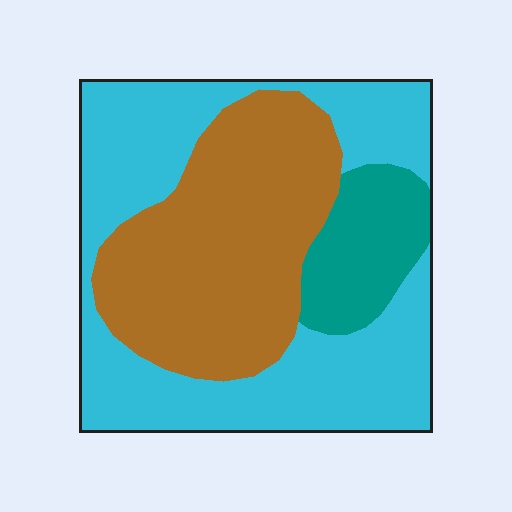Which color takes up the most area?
Cyan, at roughly 50%.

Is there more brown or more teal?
Brown.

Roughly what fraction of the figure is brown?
Brown covers around 40% of the figure.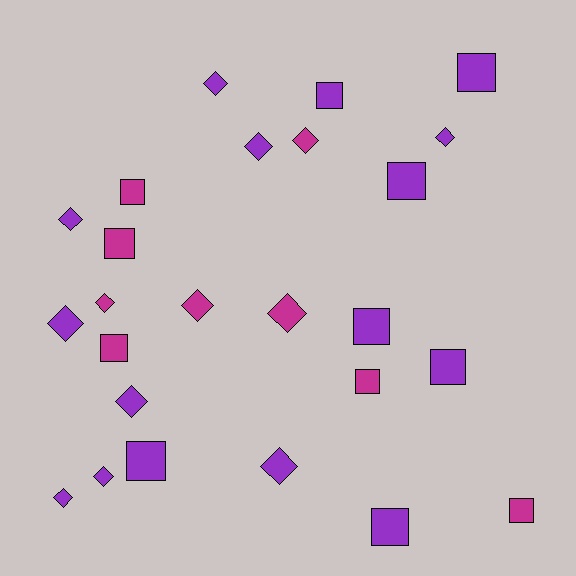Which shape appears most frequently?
Diamond, with 13 objects.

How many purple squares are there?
There are 7 purple squares.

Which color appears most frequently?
Purple, with 16 objects.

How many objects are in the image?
There are 25 objects.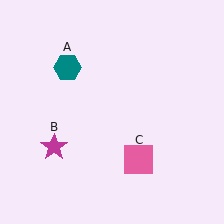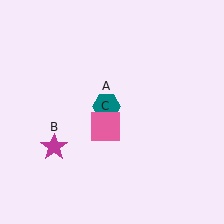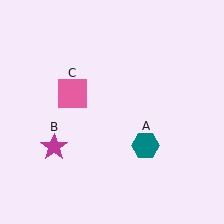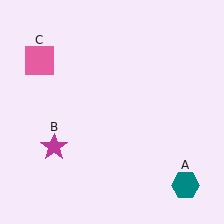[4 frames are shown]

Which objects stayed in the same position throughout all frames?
Magenta star (object B) remained stationary.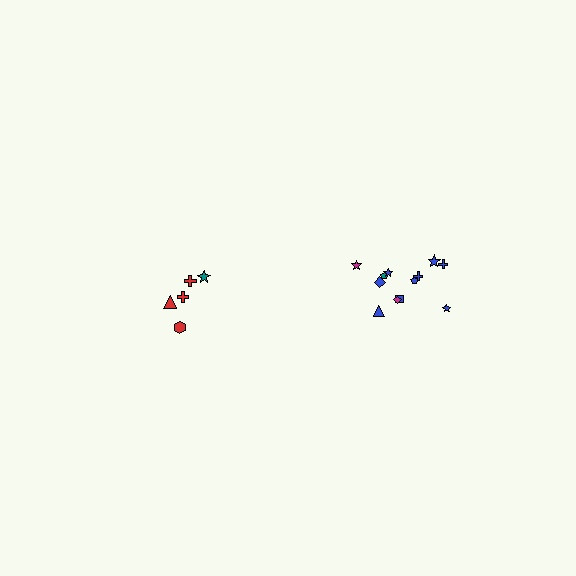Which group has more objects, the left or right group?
The right group.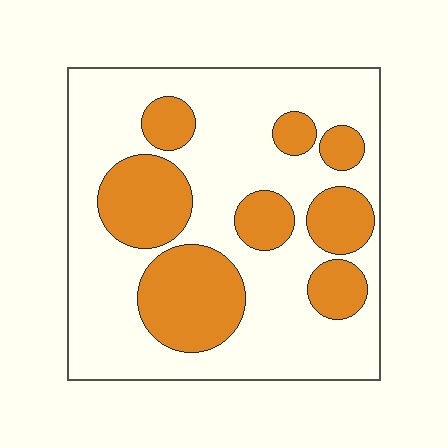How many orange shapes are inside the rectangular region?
8.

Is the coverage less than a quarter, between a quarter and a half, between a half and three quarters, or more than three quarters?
Between a quarter and a half.